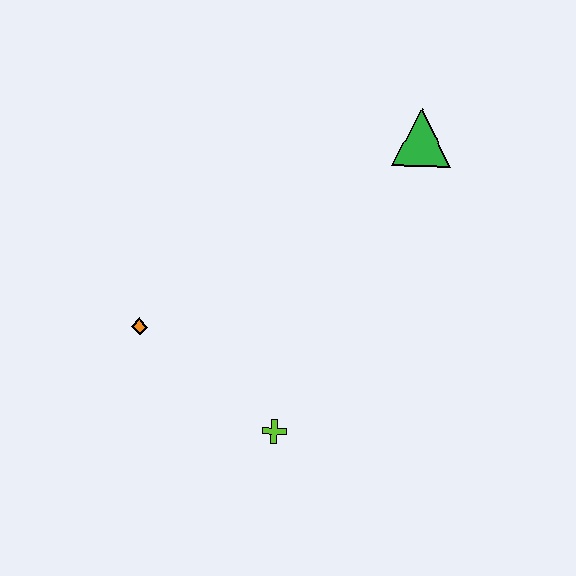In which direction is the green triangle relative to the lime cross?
The green triangle is above the lime cross.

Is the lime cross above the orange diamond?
No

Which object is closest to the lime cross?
The orange diamond is closest to the lime cross.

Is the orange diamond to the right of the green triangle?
No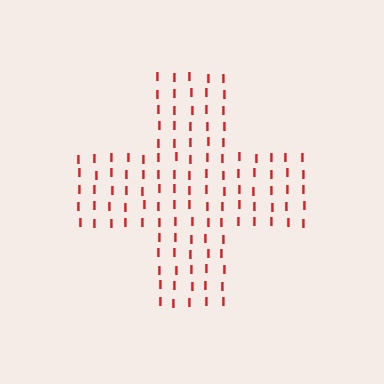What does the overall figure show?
The overall figure shows a cross.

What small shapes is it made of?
It is made of small letter I's.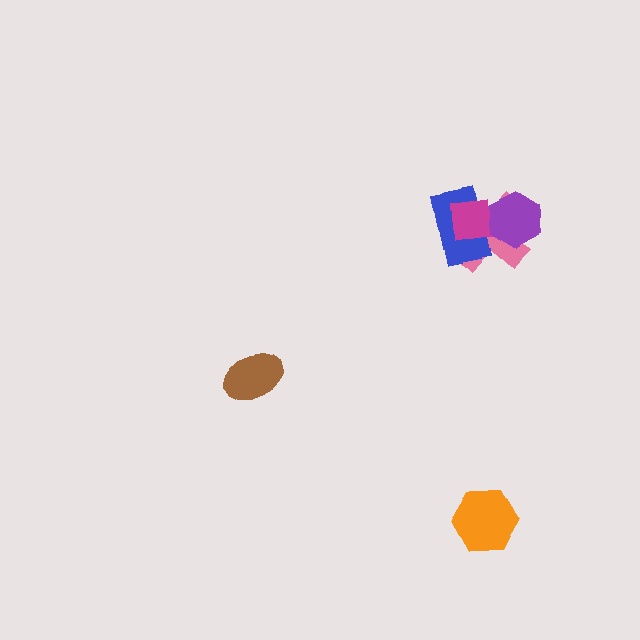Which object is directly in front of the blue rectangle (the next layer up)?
The magenta square is directly in front of the blue rectangle.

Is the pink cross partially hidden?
Yes, it is partially covered by another shape.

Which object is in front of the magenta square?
The purple hexagon is in front of the magenta square.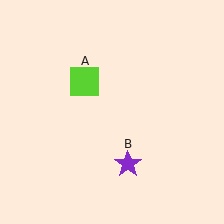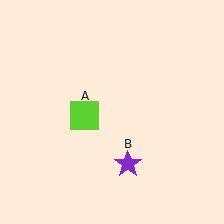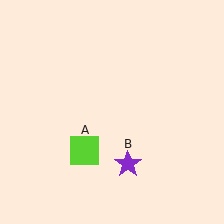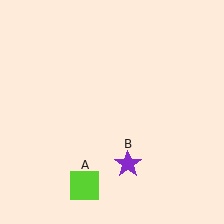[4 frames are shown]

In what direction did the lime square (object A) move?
The lime square (object A) moved down.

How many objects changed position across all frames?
1 object changed position: lime square (object A).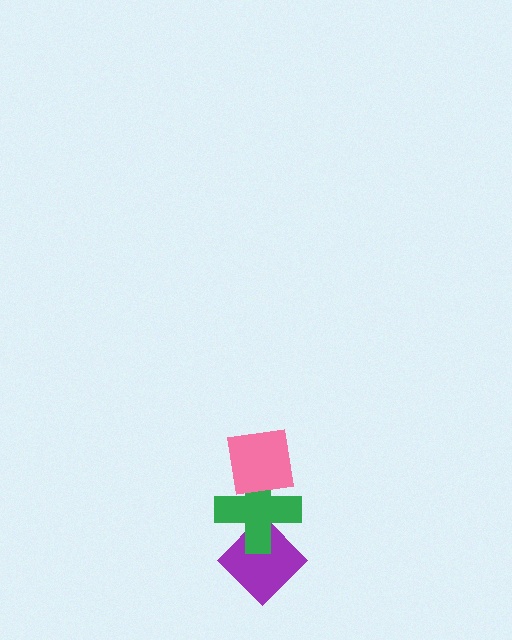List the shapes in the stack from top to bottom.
From top to bottom: the pink square, the green cross, the purple diamond.